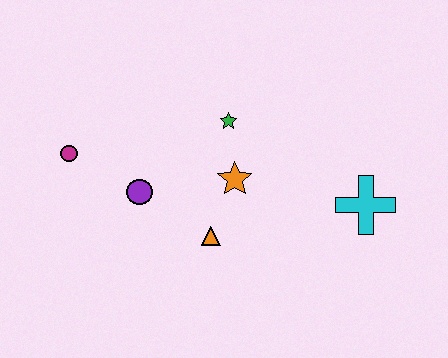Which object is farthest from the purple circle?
The cyan cross is farthest from the purple circle.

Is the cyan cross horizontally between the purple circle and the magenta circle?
No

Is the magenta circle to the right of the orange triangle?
No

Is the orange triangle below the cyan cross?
Yes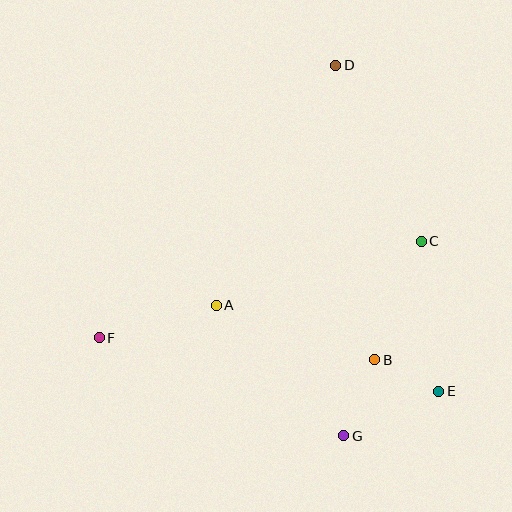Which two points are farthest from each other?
Points D and G are farthest from each other.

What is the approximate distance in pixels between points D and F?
The distance between D and F is approximately 361 pixels.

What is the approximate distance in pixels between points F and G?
The distance between F and G is approximately 263 pixels.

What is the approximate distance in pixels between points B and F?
The distance between B and F is approximately 277 pixels.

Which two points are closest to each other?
Points B and E are closest to each other.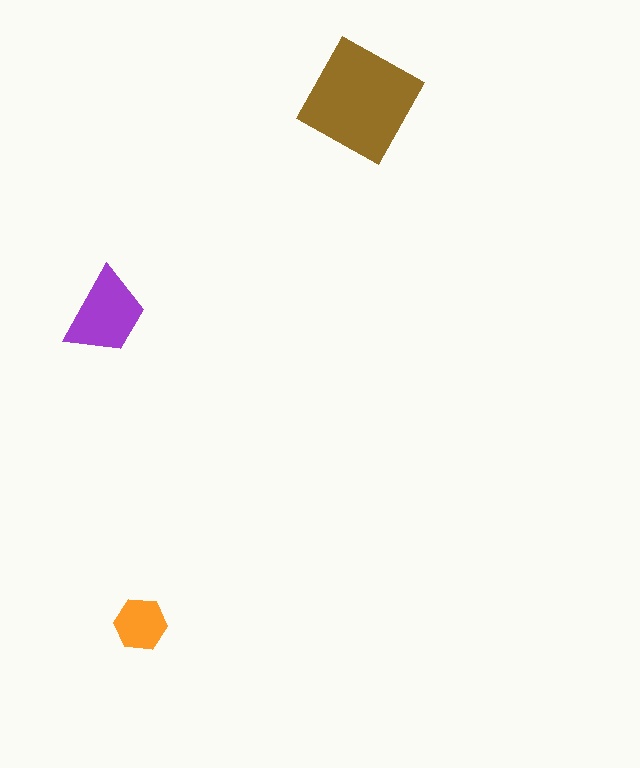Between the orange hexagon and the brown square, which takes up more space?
The brown square.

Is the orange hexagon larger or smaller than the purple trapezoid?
Smaller.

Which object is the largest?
The brown square.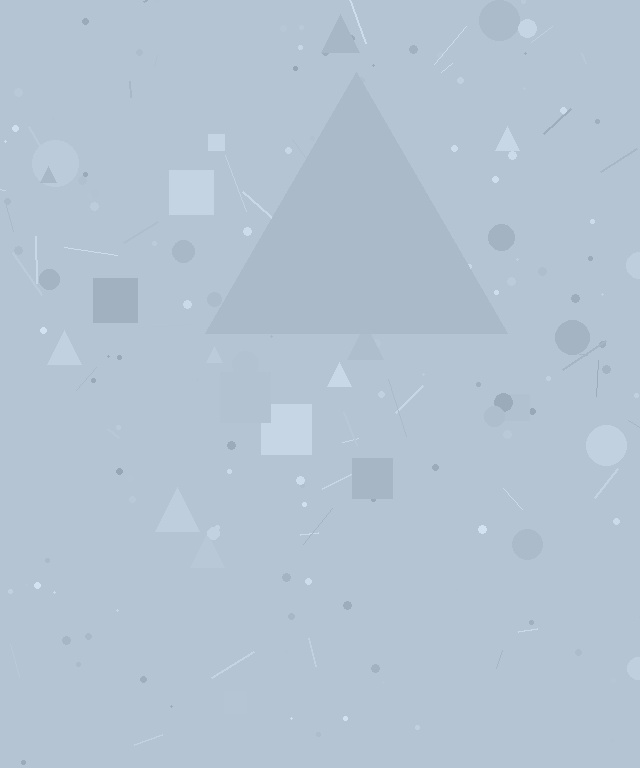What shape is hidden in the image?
A triangle is hidden in the image.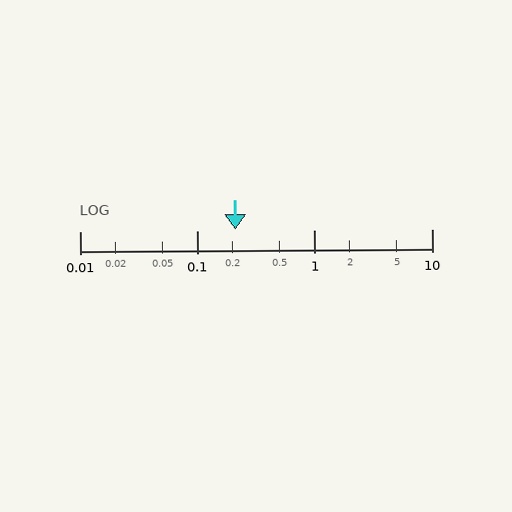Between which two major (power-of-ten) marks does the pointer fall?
The pointer is between 0.1 and 1.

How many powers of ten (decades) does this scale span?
The scale spans 3 decades, from 0.01 to 10.